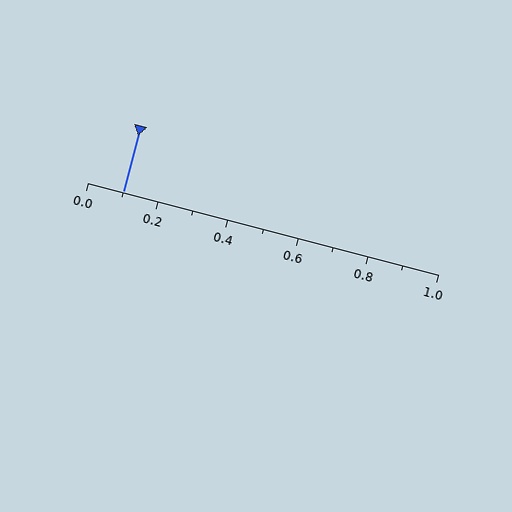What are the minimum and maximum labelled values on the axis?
The axis runs from 0.0 to 1.0.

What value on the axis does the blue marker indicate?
The marker indicates approximately 0.1.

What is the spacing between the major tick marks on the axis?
The major ticks are spaced 0.2 apart.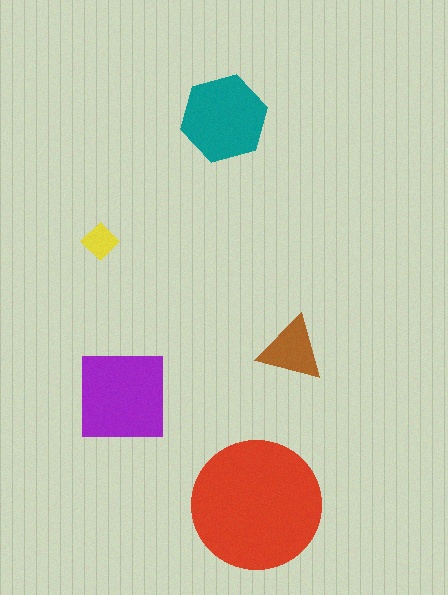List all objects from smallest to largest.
The yellow diamond, the brown triangle, the teal hexagon, the purple square, the red circle.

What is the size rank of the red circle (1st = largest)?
1st.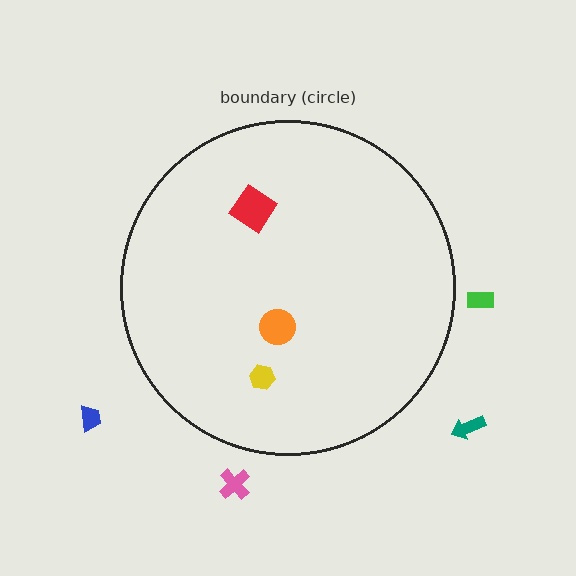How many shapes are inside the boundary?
3 inside, 4 outside.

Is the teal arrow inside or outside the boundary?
Outside.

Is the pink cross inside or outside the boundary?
Outside.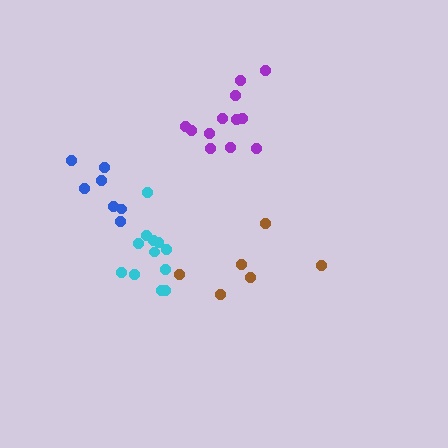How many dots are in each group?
Group 1: 12 dots, Group 2: 6 dots, Group 3: 7 dots, Group 4: 12 dots (37 total).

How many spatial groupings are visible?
There are 4 spatial groupings.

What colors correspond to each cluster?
The clusters are colored: cyan, brown, blue, purple.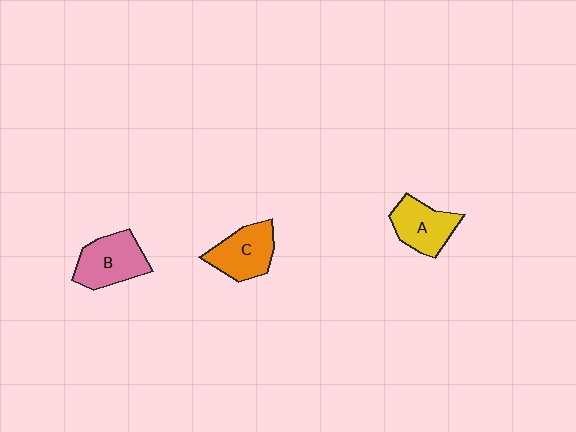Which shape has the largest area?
Shape B (pink).